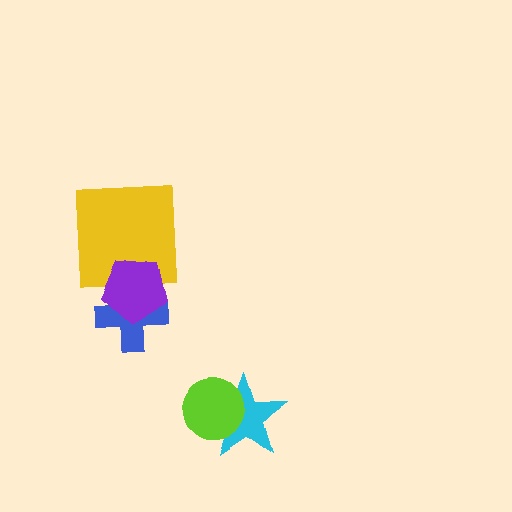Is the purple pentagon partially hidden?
No, no other shape covers it.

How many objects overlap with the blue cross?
1 object overlaps with the blue cross.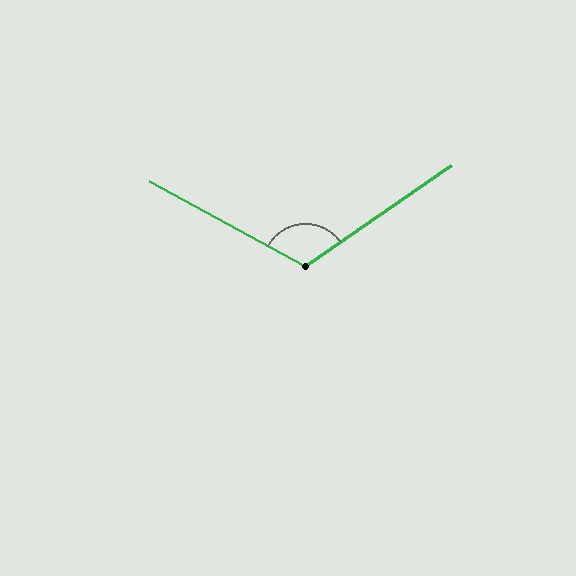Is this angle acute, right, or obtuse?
It is obtuse.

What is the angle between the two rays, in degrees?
Approximately 117 degrees.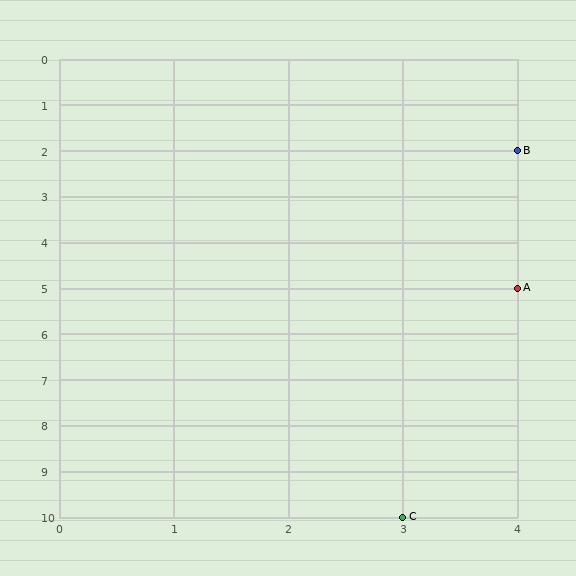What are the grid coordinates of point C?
Point C is at grid coordinates (3, 10).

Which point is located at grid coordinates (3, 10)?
Point C is at (3, 10).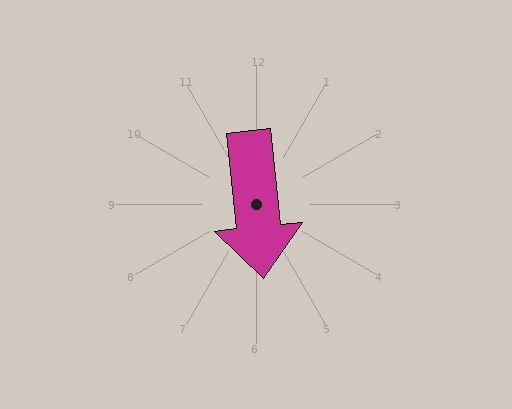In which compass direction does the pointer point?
South.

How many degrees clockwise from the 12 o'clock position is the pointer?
Approximately 174 degrees.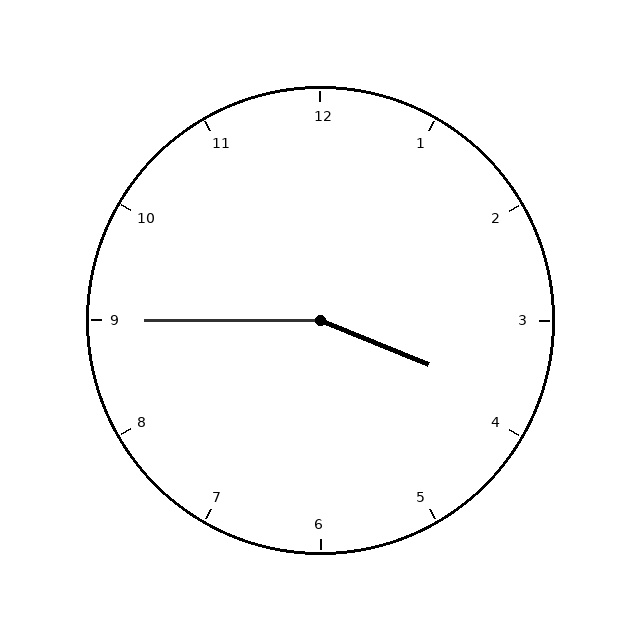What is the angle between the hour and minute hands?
Approximately 158 degrees.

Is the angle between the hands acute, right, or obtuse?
It is obtuse.